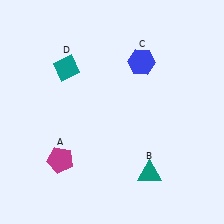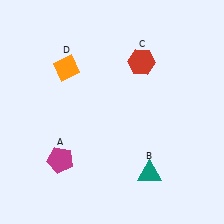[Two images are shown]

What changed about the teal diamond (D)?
In Image 1, D is teal. In Image 2, it changed to orange.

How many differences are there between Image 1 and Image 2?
There are 2 differences between the two images.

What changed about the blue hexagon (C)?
In Image 1, C is blue. In Image 2, it changed to red.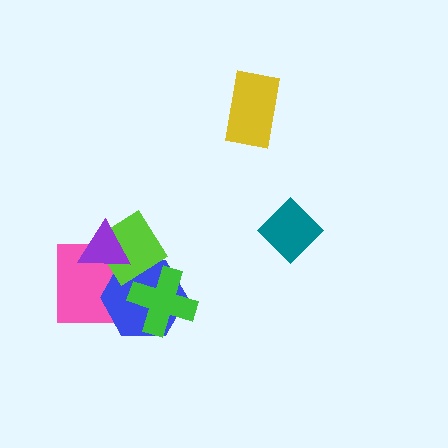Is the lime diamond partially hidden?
Yes, it is partially covered by another shape.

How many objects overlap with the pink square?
3 objects overlap with the pink square.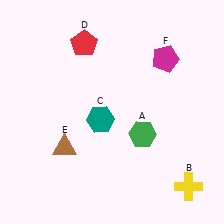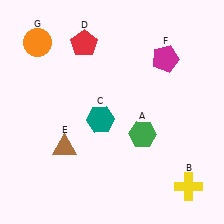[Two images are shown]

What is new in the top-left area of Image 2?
An orange circle (G) was added in the top-left area of Image 2.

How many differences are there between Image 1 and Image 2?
There is 1 difference between the two images.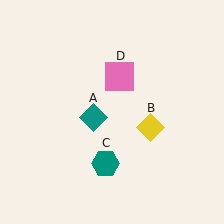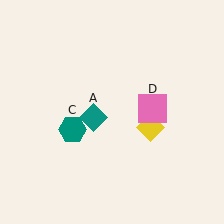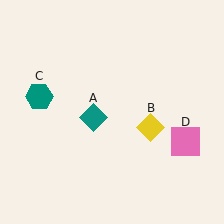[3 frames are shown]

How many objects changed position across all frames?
2 objects changed position: teal hexagon (object C), pink square (object D).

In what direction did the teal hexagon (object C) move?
The teal hexagon (object C) moved up and to the left.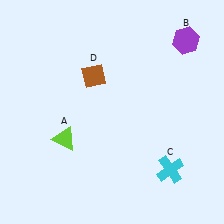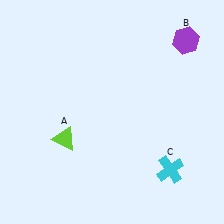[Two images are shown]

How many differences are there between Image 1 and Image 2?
There is 1 difference between the two images.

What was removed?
The brown diamond (D) was removed in Image 2.